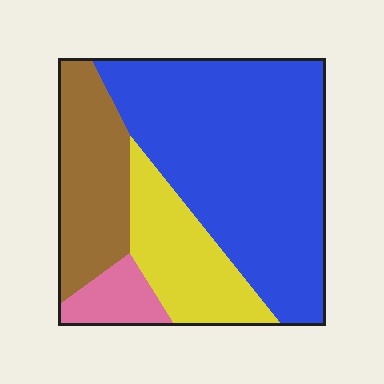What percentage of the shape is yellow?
Yellow takes up about one sixth (1/6) of the shape.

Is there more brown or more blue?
Blue.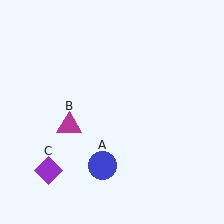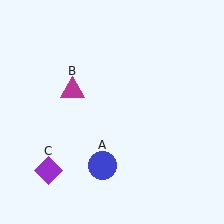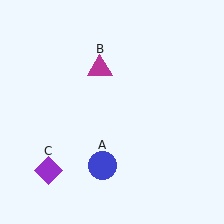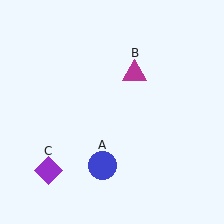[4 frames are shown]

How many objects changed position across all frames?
1 object changed position: magenta triangle (object B).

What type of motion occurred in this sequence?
The magenta triangle (object B) rotated clockwise around the center of the scene.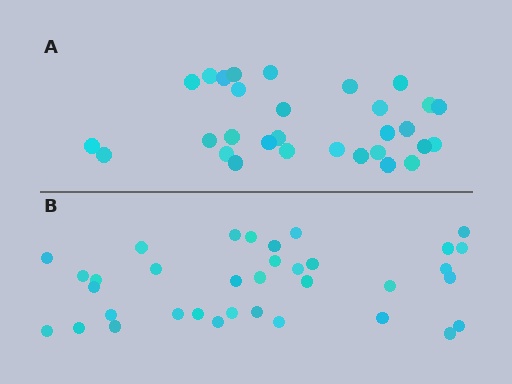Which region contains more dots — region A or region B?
Region B (the bottom region) has more dots.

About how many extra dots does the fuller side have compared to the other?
Region B has about 5 more dots than region A.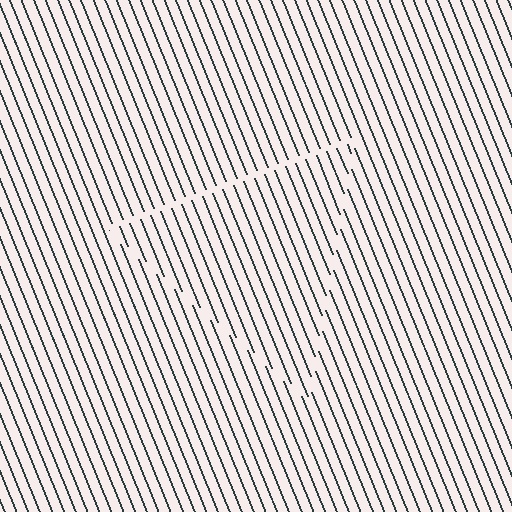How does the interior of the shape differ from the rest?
The interior of the shape contains the same grating, shifted by half a period — the contour is defined by the phase discontinuity where line-ends from the inner and outer gratings abut.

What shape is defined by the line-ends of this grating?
An illusory triangle. The interior of the shape contains the same grating, shifted by half a period — the contour is defined by the phase discontinuity where line-ends from the inner and outer gratings abut.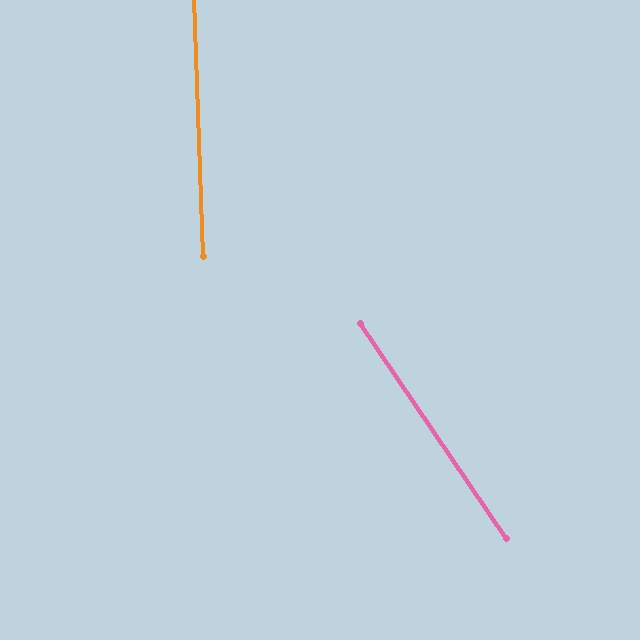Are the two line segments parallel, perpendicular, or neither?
Neither parallel nor perpendicular — they differ by about 32°.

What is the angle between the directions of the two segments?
Approximately 32 degrees.